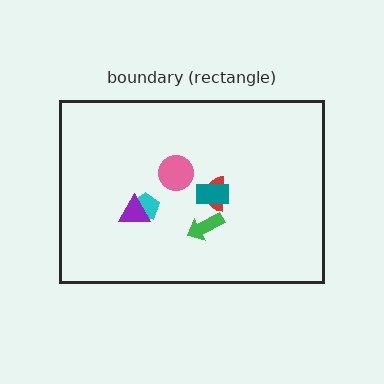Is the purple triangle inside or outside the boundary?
Inside.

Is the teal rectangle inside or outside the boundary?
Inside.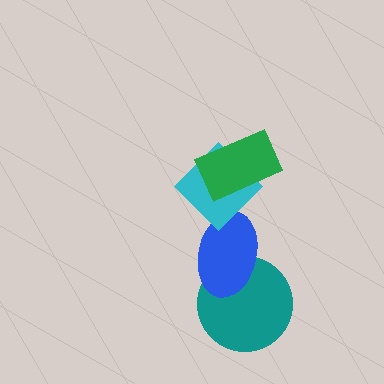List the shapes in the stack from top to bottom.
From top to bottom: the green rectangle, the cyan diamond, the blue ellipse, the teal circle.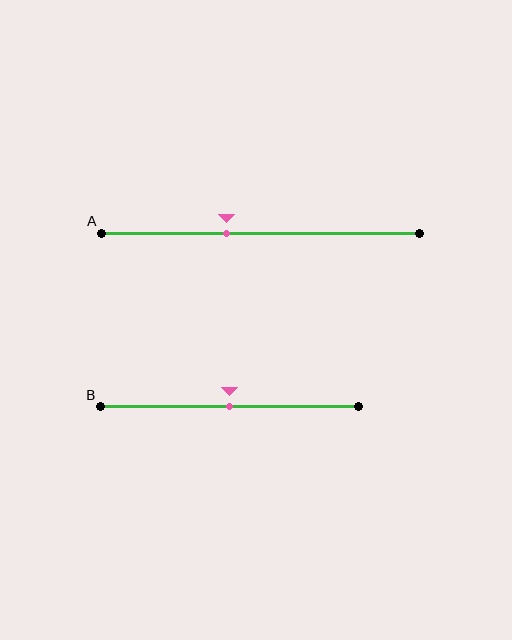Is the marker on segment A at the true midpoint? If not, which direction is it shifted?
No, the marker on segment A is shifted to the left by about 11% of the segment length.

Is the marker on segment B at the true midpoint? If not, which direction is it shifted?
Yes, the marker on segment B is at the true midpoint.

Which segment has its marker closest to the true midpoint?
Segment B has its marker closest to the true midpoint.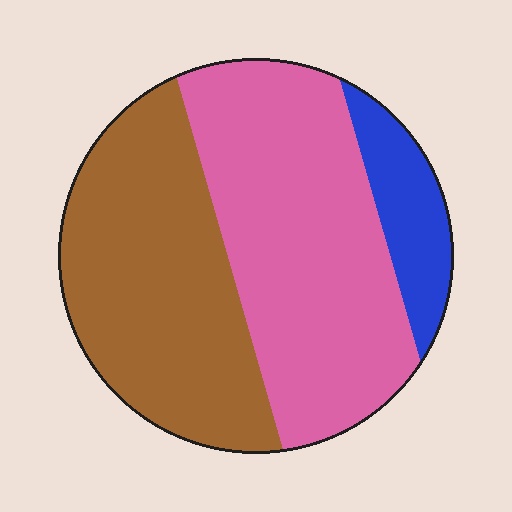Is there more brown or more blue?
Brown.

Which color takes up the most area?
Pink, at roughly 45%.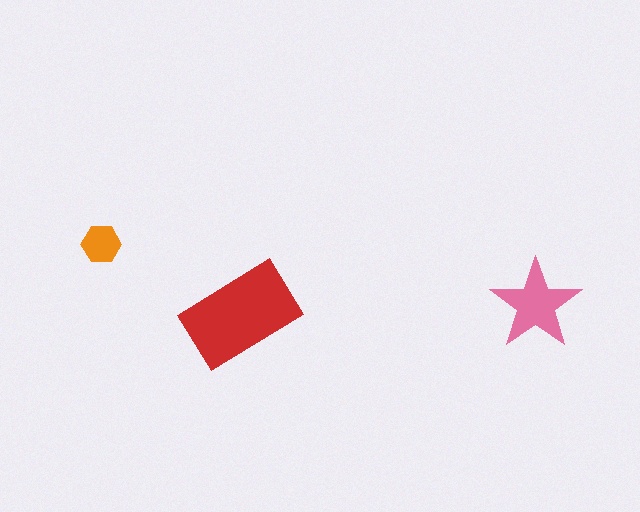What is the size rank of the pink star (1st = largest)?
2nd.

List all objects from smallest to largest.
The orange hexagon, the pink star, the red rectangle.